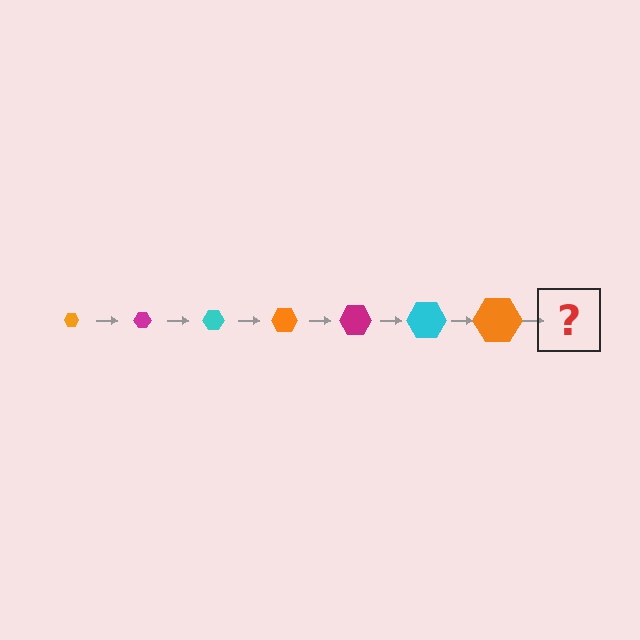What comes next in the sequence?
The next element should be a magenta hexagon, larger than the previous one.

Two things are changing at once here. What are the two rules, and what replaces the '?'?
The two rules are that the hexagon grows larger each step and the color cycles through orange, magenta, and cyan. The '?' should be a magenta hexagon, larger than the previous one.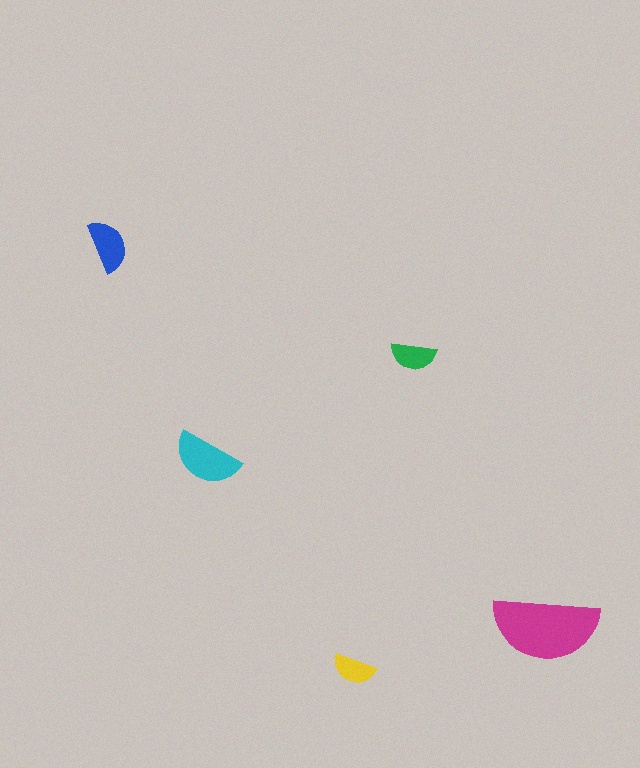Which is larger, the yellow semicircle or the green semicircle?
The green one.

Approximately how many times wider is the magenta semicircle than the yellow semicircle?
About 2.5 times wider.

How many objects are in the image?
There are 5 objects in the image.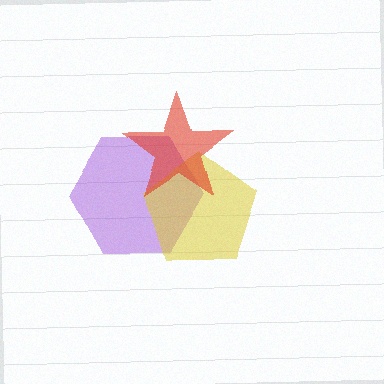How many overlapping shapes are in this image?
There are 3 overlapping shapes in the image.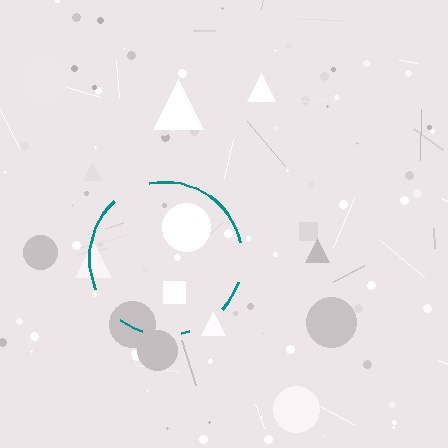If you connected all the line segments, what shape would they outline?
They would outline a circle.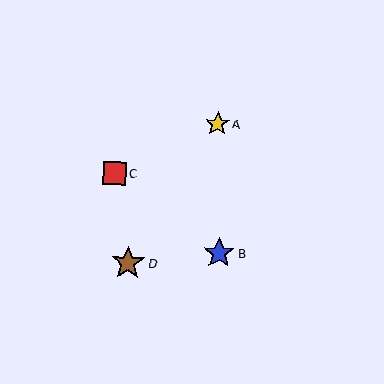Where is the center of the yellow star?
The center of the yellow star is at (217, 124).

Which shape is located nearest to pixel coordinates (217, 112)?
The yellow star (labeled A) at (217, 124) is nearest to that location.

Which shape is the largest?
The brown star (labeled D) is the largest.